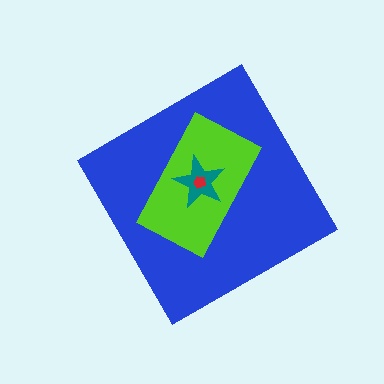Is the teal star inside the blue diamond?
Yes.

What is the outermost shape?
The blue diamond.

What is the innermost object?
The red pentagon.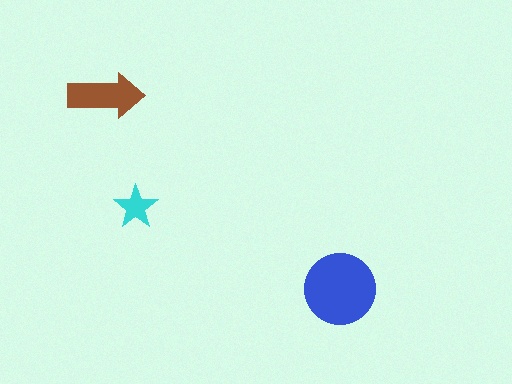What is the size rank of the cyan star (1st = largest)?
3rd.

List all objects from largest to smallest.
The blue circle, the brown arrow, the cyan star.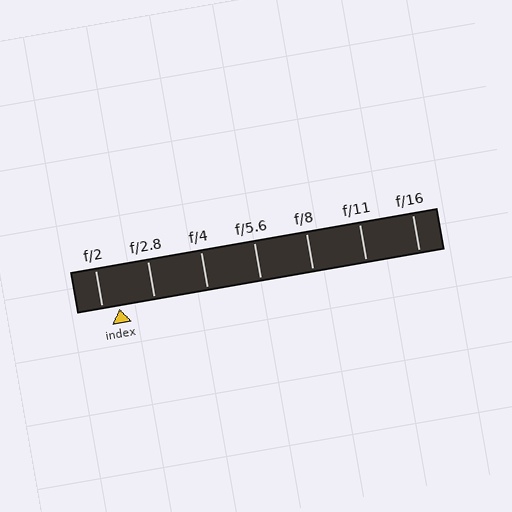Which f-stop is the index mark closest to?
The index mark is closest to f/2.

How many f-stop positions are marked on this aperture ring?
There are 7 f-stop positions marked.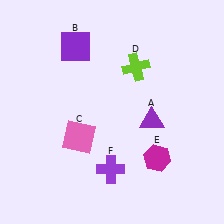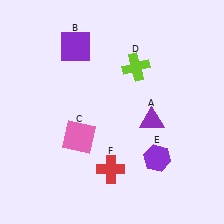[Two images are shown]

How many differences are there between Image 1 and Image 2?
There are 2 differences between the two images.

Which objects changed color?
E changed from magenta to purple. F changed from purple to red.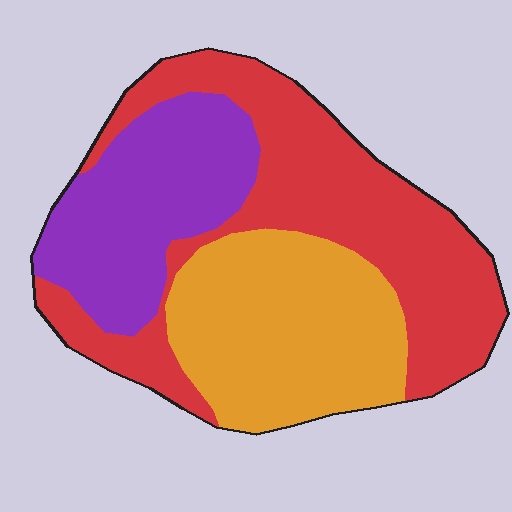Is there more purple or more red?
Red.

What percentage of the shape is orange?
Orange covers about 30% of the shape.